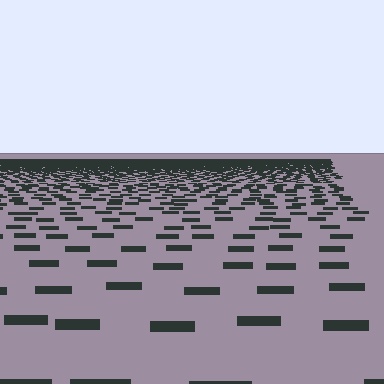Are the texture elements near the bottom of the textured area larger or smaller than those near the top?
Larger. Near the bottom, elements are closer to the viewer and appear at a bigger on-screen size.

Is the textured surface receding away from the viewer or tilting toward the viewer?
The surface is receding away from the viewer. Texture elements get smaller and denser toward the top.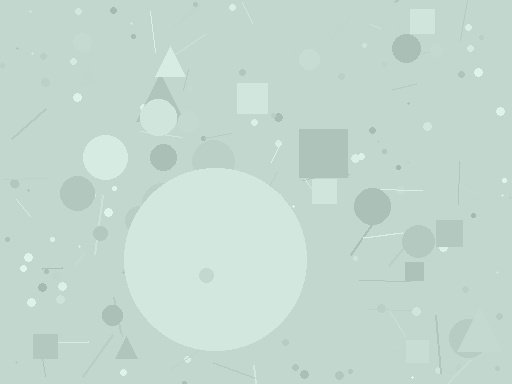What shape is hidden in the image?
A circle is hidden in the image.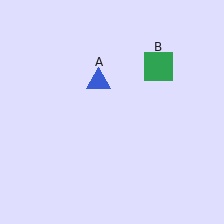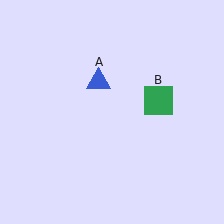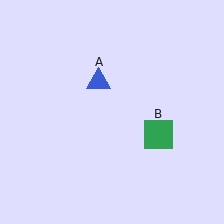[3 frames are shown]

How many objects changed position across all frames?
1 object changed position: green square (object B).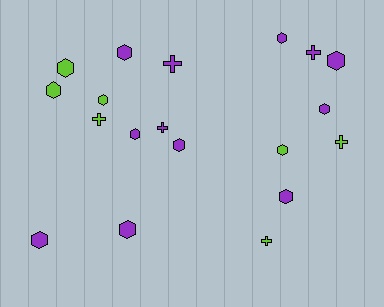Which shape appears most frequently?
Hexagon, with 13 objects.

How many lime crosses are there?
There are 3 lime crosses.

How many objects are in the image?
There are 19 objects.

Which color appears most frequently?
Purple, with 12 objects.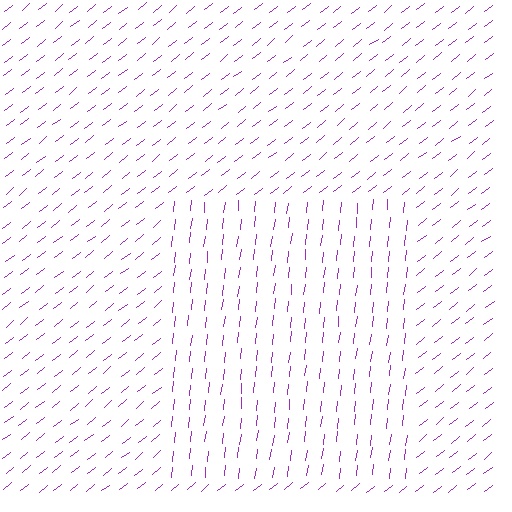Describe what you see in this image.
The image is filled with small purple line segments. A rectangle region in the image has lines oriented differently from the surrounding lines, creating a visible texture boundary.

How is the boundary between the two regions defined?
The boundary is defined purely by a change in line orientation (approximately 45 degrees difference). All lines are the same color and thickness.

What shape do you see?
I see a rectangle.